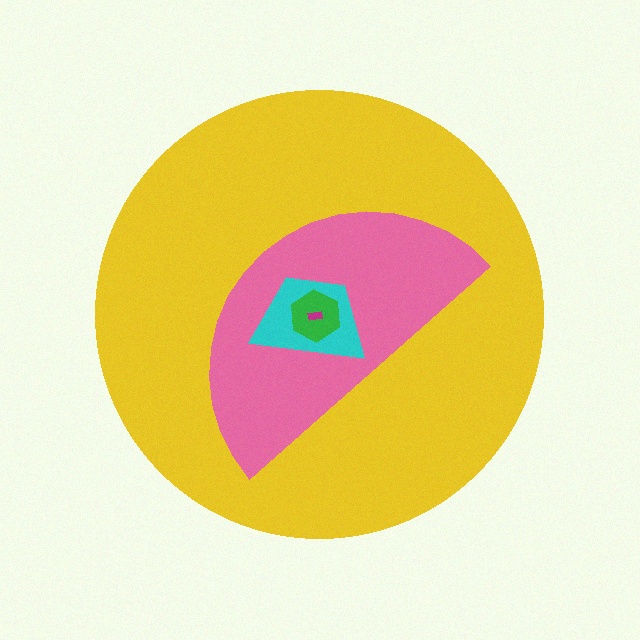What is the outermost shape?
The yellow circle.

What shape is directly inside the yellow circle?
The pink semicircle.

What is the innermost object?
The magenta rectangle.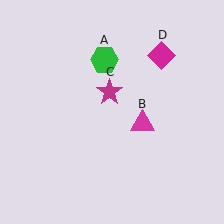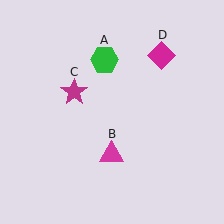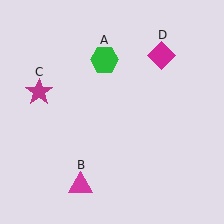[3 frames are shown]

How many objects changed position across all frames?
2 objects changed position: magenta triangle (object B), magenta star (object C).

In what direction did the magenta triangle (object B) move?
The magenta triangle (object B) moved down and to the left.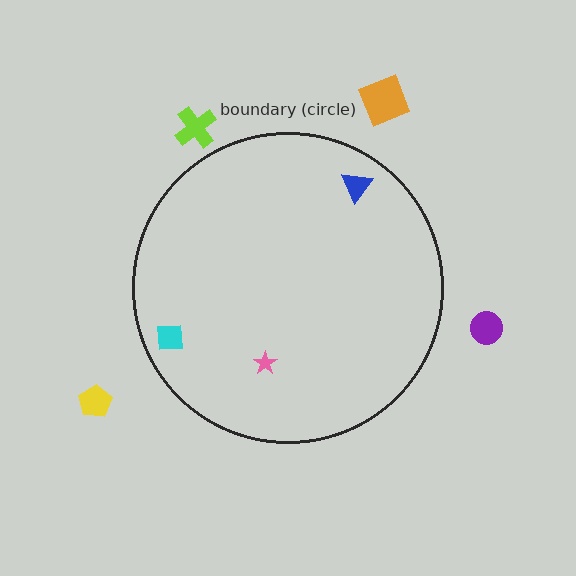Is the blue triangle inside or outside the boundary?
Inside.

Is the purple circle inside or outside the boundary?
Outside.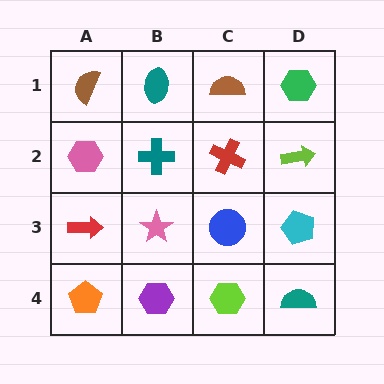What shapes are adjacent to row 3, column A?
A pink hexagon (row 2, column A), an orange pentagon (row 4, column A), a pink star (row 3, column B).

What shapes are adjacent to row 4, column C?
A blue circle (row 3, column C), a purple hexagon (row 4, column B), a teal semicircle (row 4, column D).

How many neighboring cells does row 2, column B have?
4.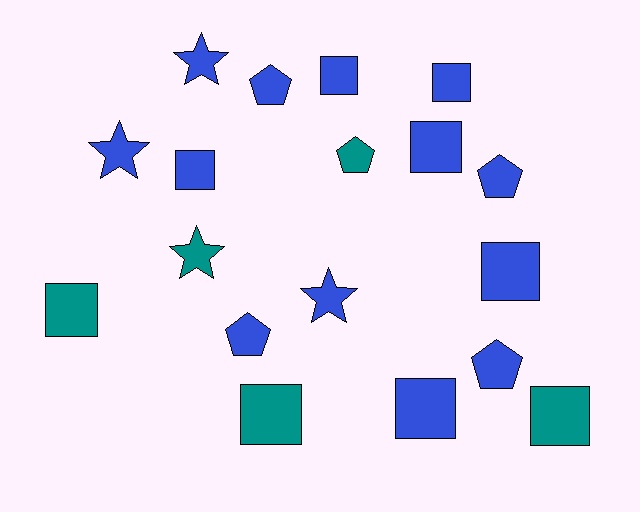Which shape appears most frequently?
Square, with 9 objects.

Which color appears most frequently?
Blue, with 13 objects.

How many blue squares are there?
There are 6 blue squares.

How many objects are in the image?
There are 18 objects.